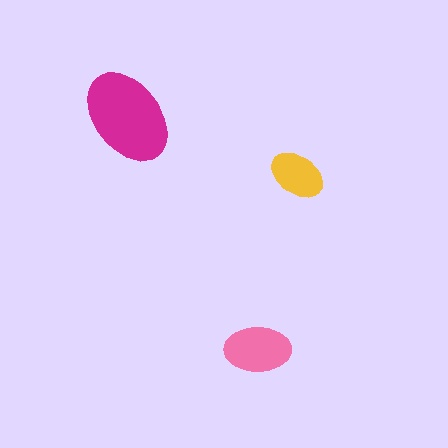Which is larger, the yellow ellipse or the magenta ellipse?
The magenta one.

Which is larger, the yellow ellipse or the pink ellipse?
The pink one.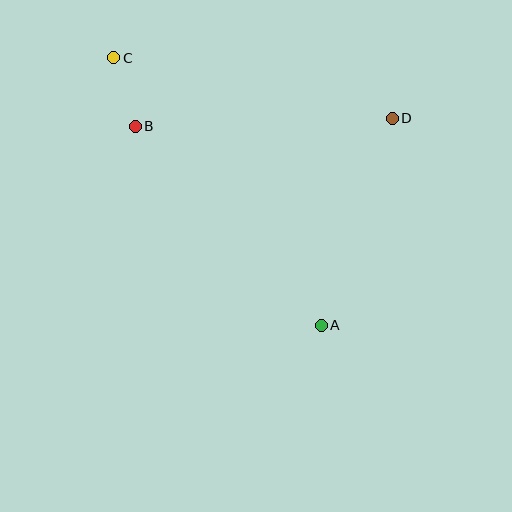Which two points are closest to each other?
Points B and C are closest to each other.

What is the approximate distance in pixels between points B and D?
The distance between B and D is approximately 257 pixels.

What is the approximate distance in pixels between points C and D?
The distance between C and D is approximately 285 pixels.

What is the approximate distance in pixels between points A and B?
The distance between A and B is approximately 272 pixels.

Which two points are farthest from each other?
Points A and C are farthest from each other.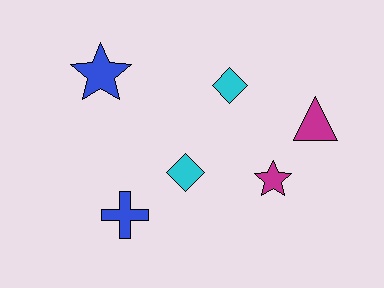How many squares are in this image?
There are no squares.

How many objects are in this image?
There are 6 objects.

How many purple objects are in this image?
There are no purple objects.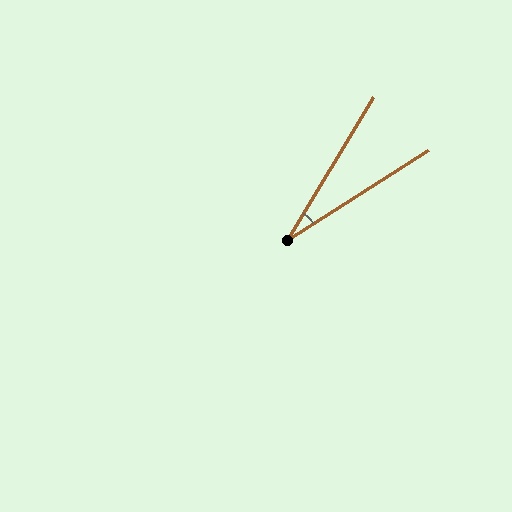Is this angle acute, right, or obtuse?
It is acute.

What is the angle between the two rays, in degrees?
Approximately 27 degrees.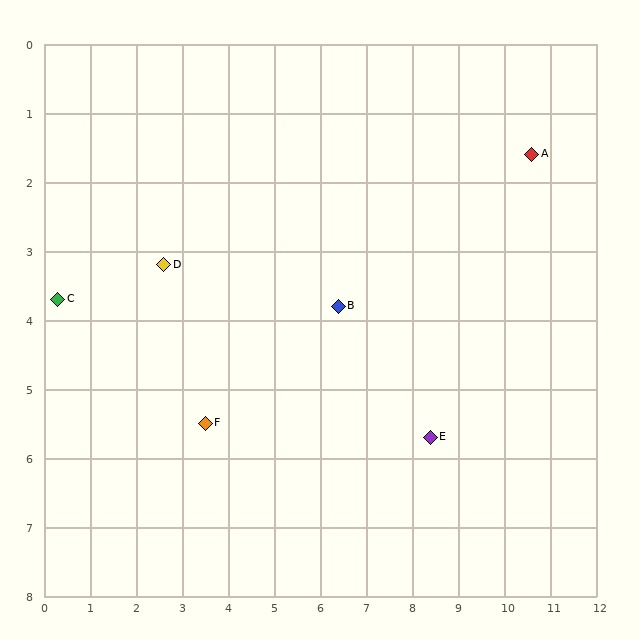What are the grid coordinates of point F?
Point F is at approximately (3.5, 5.5).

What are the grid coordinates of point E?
Point E is at approximately (8.4, 5.7).